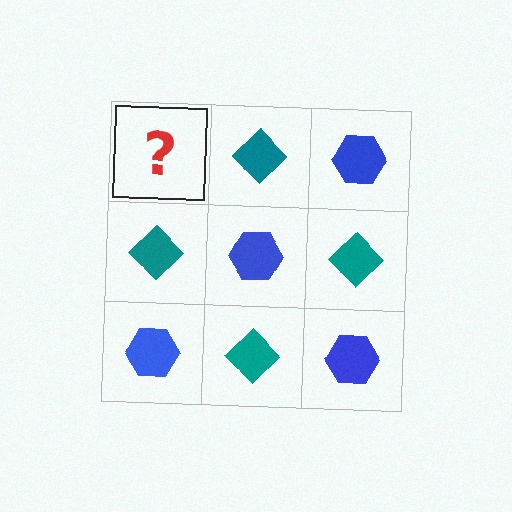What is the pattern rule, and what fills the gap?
The rule is that it alternates blue hexagon and teal diamond in a checkerboard pattern. The gap should be filled with a blue hexagon.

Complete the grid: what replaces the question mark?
The question mark should be replaced with a blue hexagon.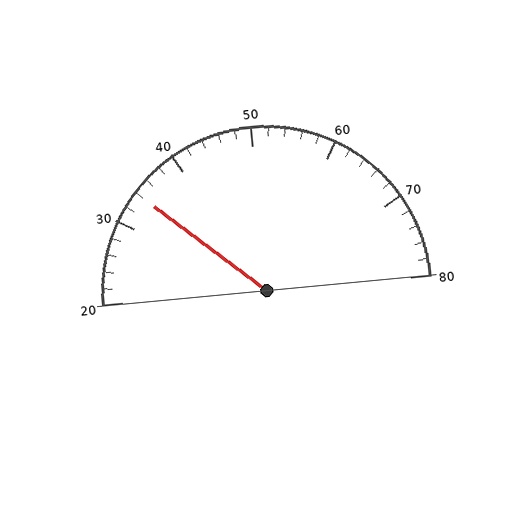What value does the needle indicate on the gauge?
The needle indicates approximately 34.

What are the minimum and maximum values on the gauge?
The gauge ranges from 20 to 80.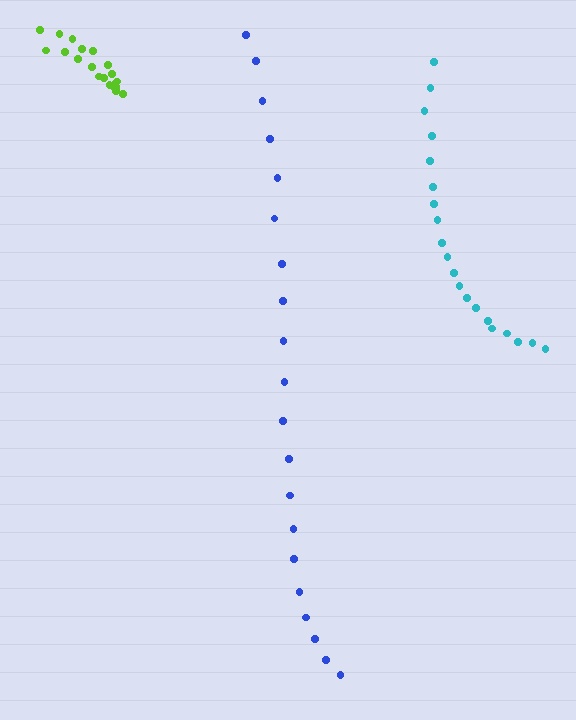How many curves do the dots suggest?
There are 3 distinct paths.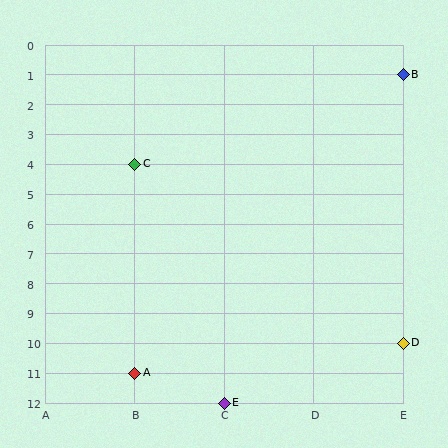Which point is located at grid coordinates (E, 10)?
Point D is at (E, 10).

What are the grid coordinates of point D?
Point D is at grid coordinates (E, 10).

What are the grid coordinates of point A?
Point A is at grid coordinates (B, 11).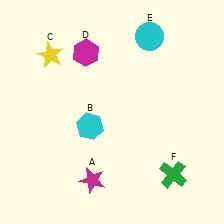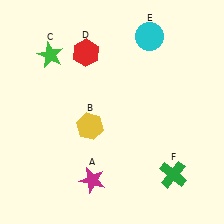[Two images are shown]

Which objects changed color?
B changed from cyan to yellow. C changed from yellow to green. D changed from magenta to red.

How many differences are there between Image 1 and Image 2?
There are 3 differences between the two images.